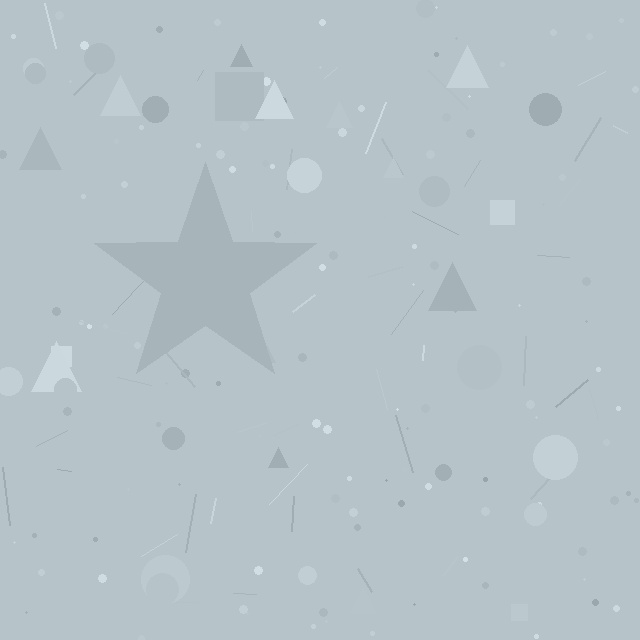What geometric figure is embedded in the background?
A star is embedded in the background.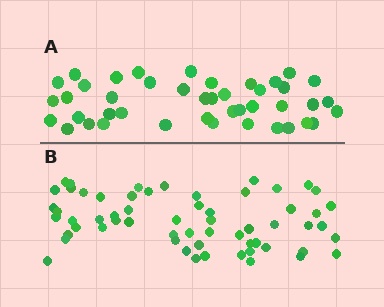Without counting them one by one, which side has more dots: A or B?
Region B (the bottom region) has more dots.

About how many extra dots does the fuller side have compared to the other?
Region B has approximately 15 more dots than region A.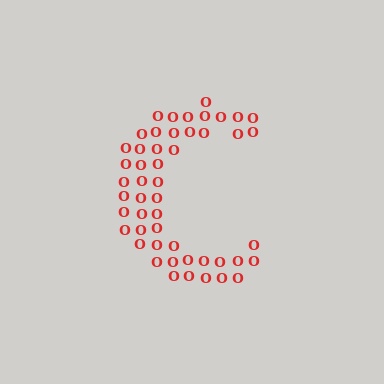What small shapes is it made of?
It is made of small letter O's.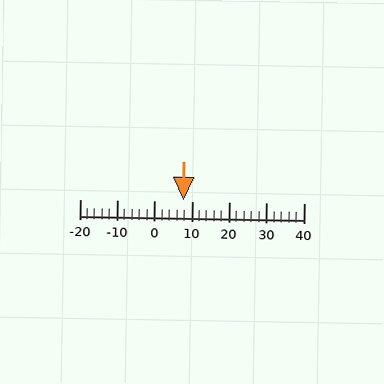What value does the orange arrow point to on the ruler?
The orange arrow points to approximately 8.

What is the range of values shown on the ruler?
The ruler shows values from -20 to 40.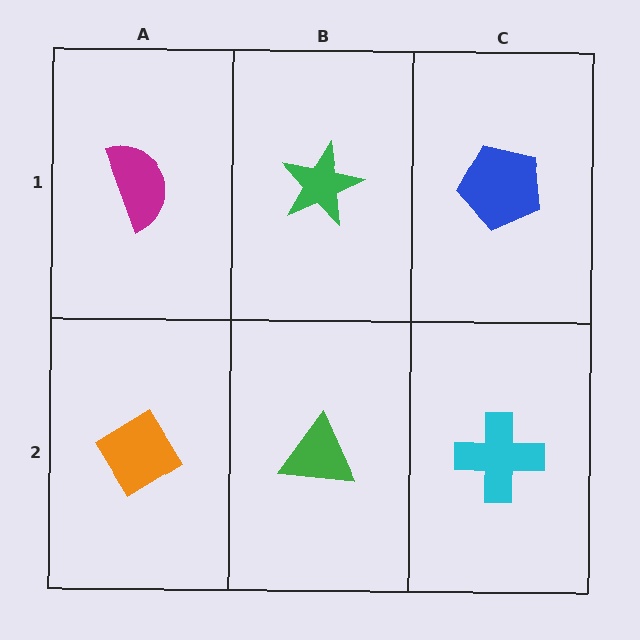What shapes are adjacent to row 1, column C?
A cyan cross (row 2, column C), a green star (row 1, column B).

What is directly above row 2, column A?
A magenta semicircle.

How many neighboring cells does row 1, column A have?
2.